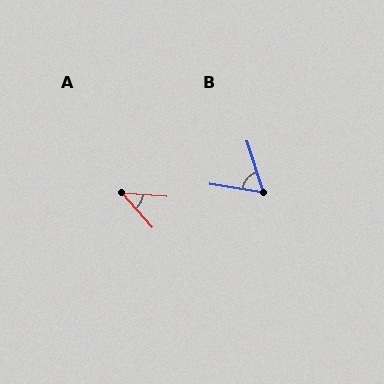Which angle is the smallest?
A, at approximately 45 degrees.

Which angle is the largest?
B, at approximately 64 degrees.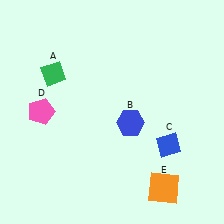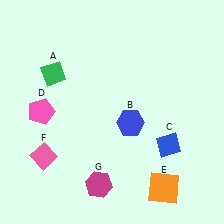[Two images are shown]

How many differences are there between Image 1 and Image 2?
There are 2 differences between the two images.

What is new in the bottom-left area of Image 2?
A pink diamond (F) was added in the bottom-left area of Image 2.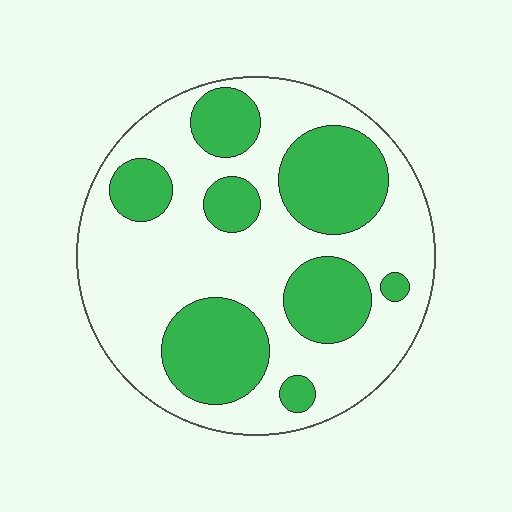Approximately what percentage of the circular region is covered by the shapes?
Approximately 35%.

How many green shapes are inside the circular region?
8.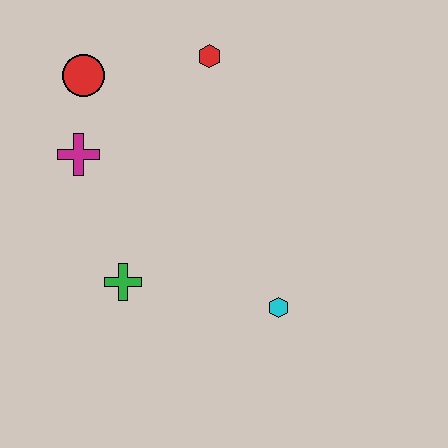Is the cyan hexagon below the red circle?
Yes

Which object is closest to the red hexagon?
The red circle is closest to the red hexagon.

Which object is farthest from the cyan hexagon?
The red circle is farthest from the cyan hexagon.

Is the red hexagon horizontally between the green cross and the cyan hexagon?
Yes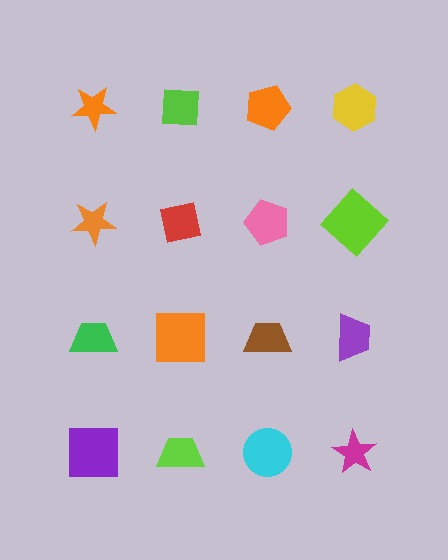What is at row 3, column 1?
A green trapezoid.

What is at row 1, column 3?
An orange pentagon.